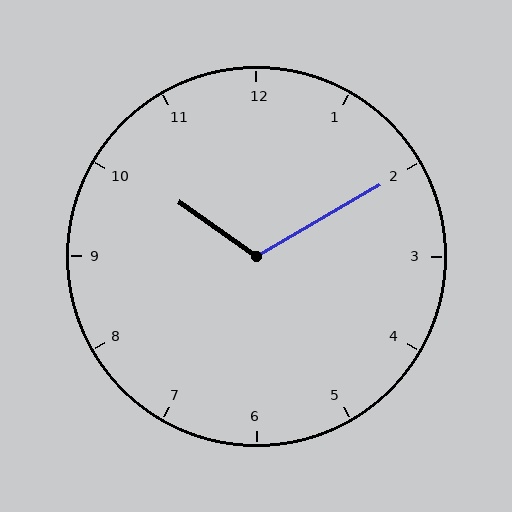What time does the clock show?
10:10.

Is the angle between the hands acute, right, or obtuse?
It is obtuse.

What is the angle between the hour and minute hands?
Approximately 115 degrees.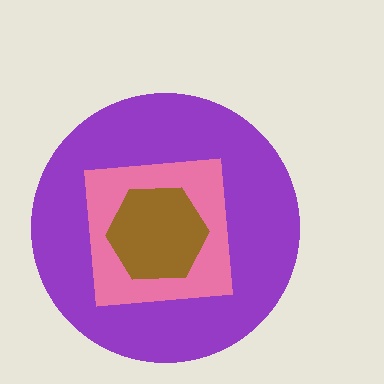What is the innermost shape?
The brown hexagon.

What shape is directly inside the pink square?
The brown hexagon.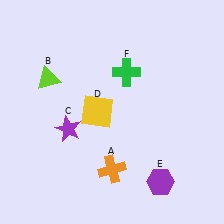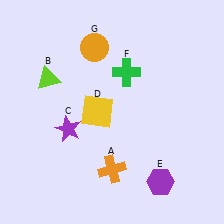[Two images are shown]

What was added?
An orange circle (G) was added in Image 2.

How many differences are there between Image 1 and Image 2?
There is 1 difference between the two images.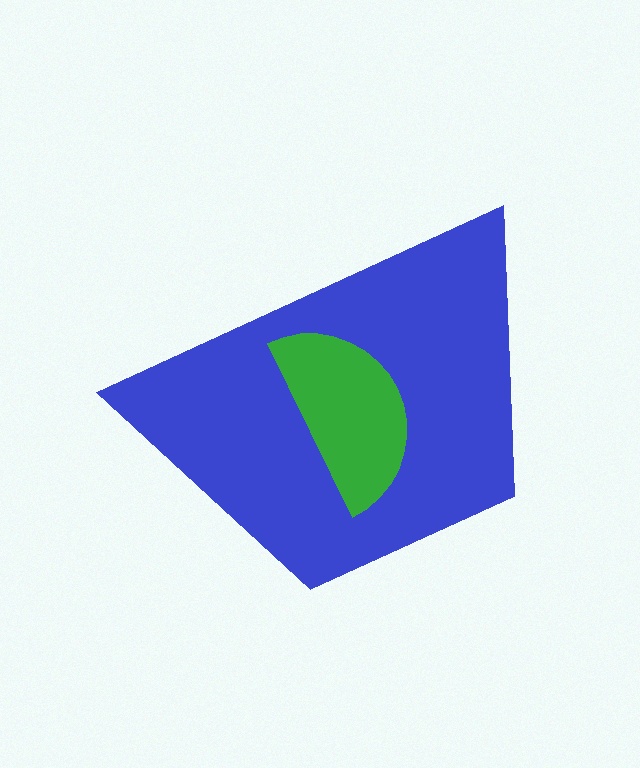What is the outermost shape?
The blue trapezoid.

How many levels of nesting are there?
2.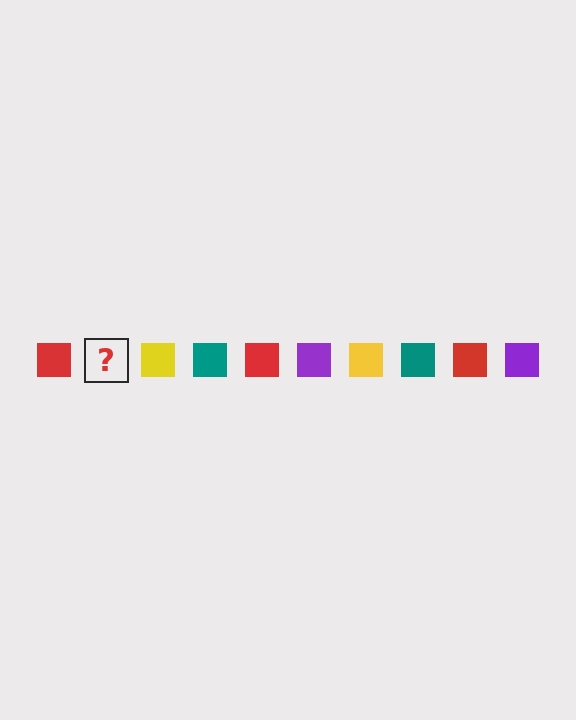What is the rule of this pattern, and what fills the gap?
The rule is that the pattern cycles through red, purple, yellow, teal squares. The gap should be filled with a purple square.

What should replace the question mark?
The question mark should be replaced with a purple square.